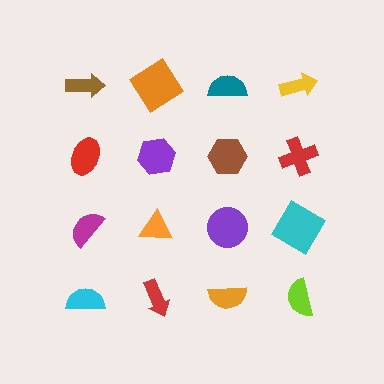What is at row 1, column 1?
A brown arrow.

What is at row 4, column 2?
A red arrow.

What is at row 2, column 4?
A red cross.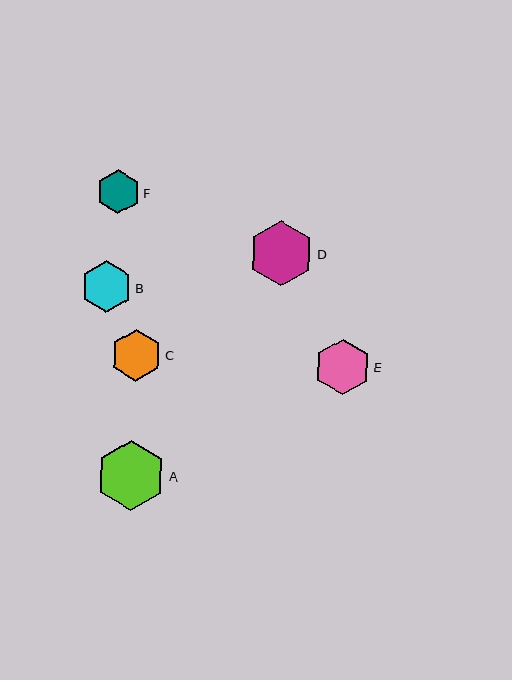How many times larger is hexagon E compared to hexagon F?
Hexagon E is approximately 1.3 times the size of hexagon F.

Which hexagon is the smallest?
Hexagon F is the smallest with a size of approximately 44 pixels.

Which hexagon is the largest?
Hexagon A is the largest with a size of approximately 70 pixels.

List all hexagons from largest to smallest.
From largest to smallest: A, D, E, B, C, F.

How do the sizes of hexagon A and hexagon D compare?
Hexagon A and hexagon D are approximately the same size.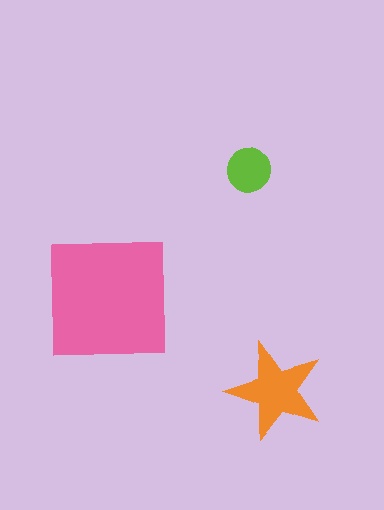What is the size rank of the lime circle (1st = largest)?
3rd.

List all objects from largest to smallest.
The pink square, the orange star, the lime circle.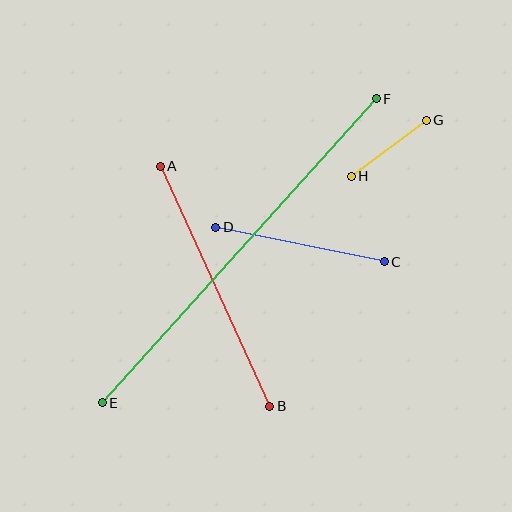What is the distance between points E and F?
The distance is approximately 409 pixels.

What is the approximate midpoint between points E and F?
The midpoint is at approximately (239, 251) pixels.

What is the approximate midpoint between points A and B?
The midpoint is at approximately (215, 286) pixels.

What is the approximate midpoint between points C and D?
The midpoint is at approximately (300, 245) pixels.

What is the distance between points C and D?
The distance is approximately 172 pixels.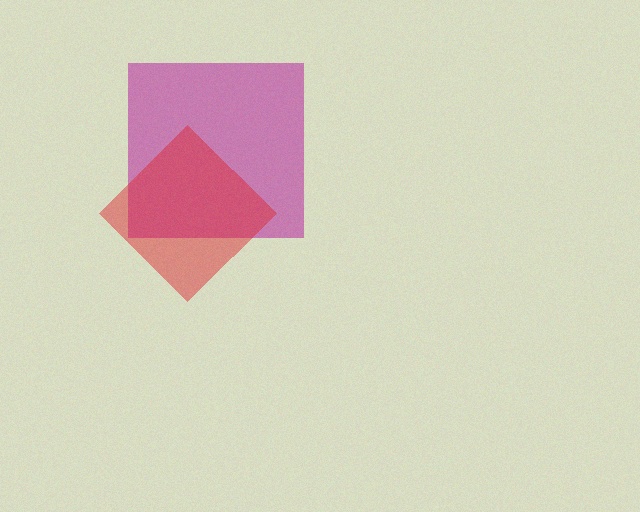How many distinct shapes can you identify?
There are 2 distinct shapes: a magenta square, a red diamond.